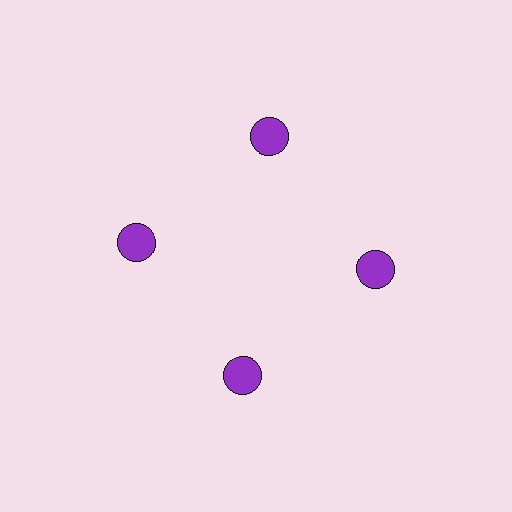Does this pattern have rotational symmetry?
Yes, this pattern has 4-fold rotational symmetry. It looks the same after rotating 90 degrees around the center.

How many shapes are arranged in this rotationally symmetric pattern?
There are 4 shapes, arranged in 4 groups of 1.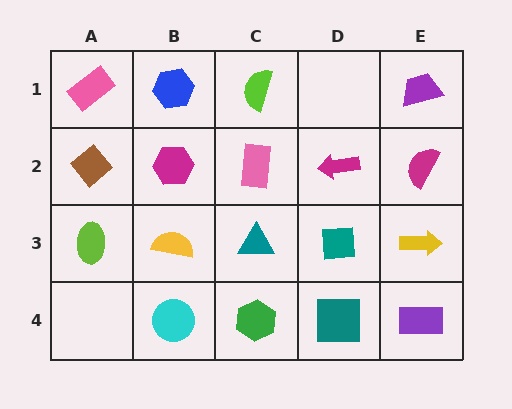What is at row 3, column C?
A teal triangle.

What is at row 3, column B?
A yellow semicircle.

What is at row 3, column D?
A teal square.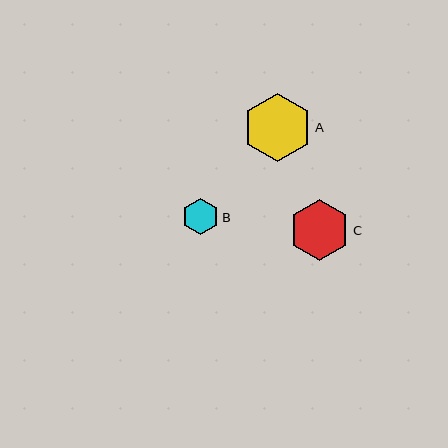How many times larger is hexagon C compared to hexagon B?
Hexagon C is approximately 1.7 times the size of hexagon B.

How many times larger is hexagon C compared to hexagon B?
Hexagon C is approximately 1.7 times the size of hexagon B.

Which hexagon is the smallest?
Hexagon B is the smallest with a size of approximately 37 pixels.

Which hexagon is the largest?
Hexagon A is the largest with a size of approximately 69 pixels.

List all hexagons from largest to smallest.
From largest to smallest: A, C, B.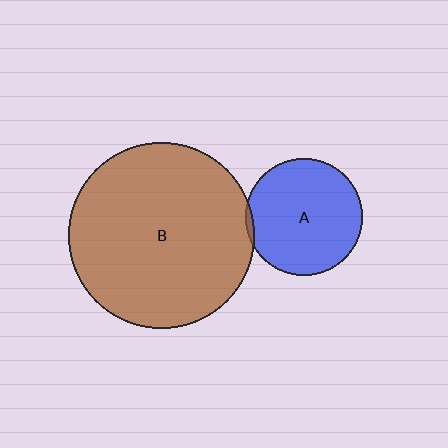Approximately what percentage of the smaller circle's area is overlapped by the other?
Approximately 5%.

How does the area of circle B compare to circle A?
Approximately 2.5 times.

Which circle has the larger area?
Circle B (brown).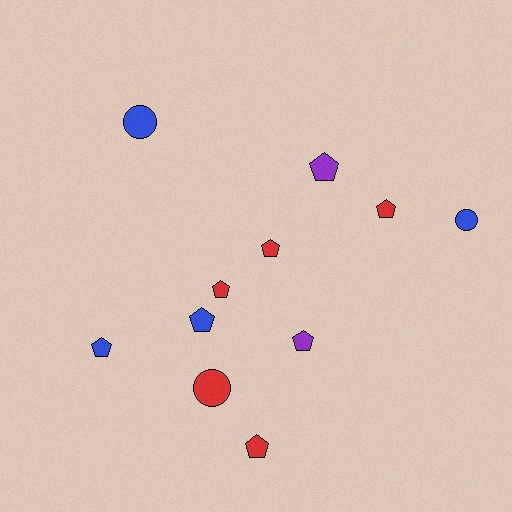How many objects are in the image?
There are 11 objects.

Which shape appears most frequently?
Pentagon, with 8 objects.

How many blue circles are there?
There are 2 blue circles.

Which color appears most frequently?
Red, with 5 objects.